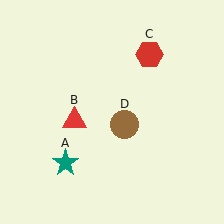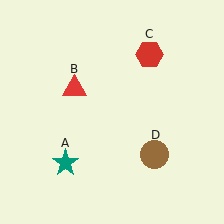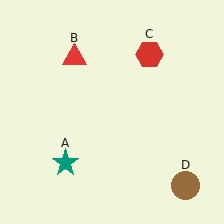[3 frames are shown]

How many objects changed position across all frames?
2 objects changed position: red triangle (object B), brown circle (object D).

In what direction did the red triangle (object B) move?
The red triangle (object B) moved up.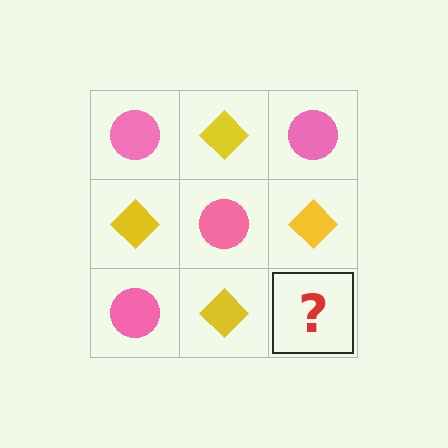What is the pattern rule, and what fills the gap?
The rule is that it alternates pink circle and yellow diamond in a checkerboard pattern. The gap should be filled with a pink circle.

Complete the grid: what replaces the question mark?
The question mark should be replaced with a pink circle.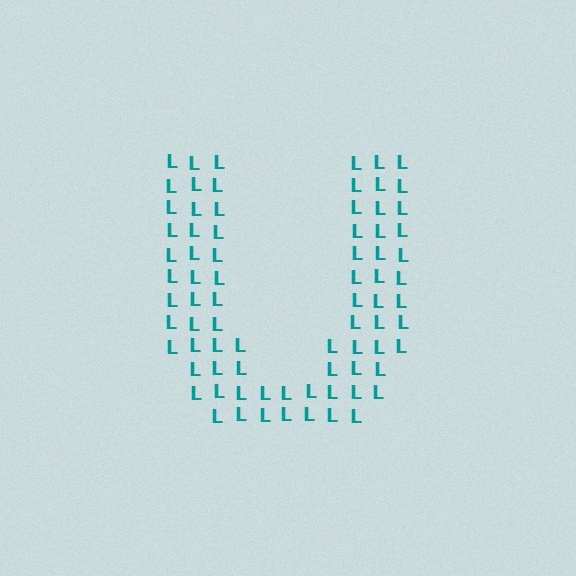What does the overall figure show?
The overall figure shows the letter U.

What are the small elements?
The small elements are letter L's.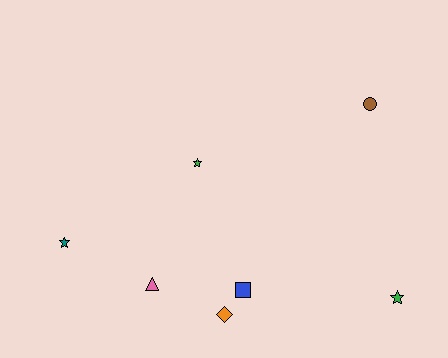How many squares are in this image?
There is 1 square.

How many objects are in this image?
There are 7 objects.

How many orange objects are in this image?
There is 1 orange object.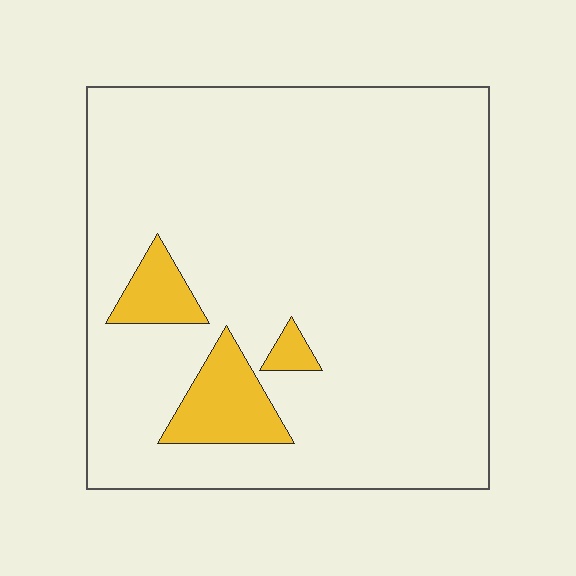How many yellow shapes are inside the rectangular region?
3.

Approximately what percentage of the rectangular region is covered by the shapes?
Approximately 10%.